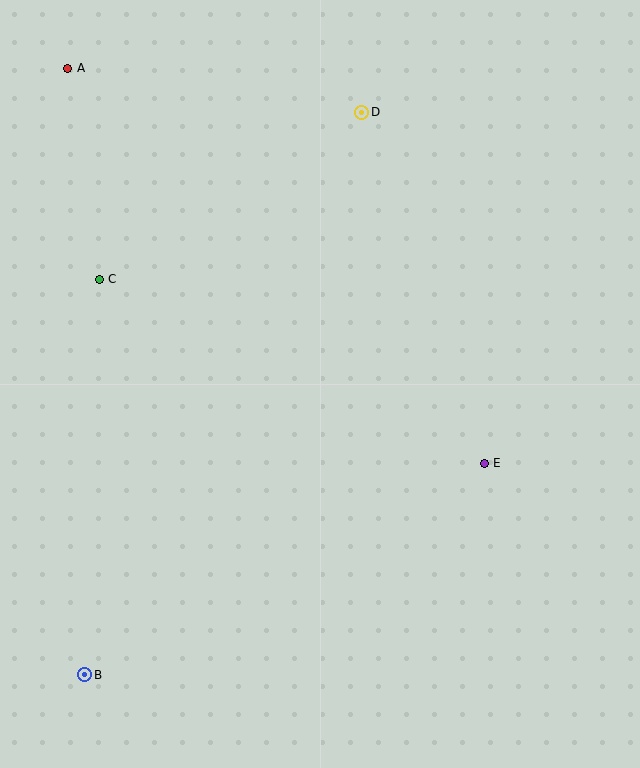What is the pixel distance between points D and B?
The distance between D and B is 627 pixels.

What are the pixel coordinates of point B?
Point B is at (85, 675).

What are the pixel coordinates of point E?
Point E is at (484, 463).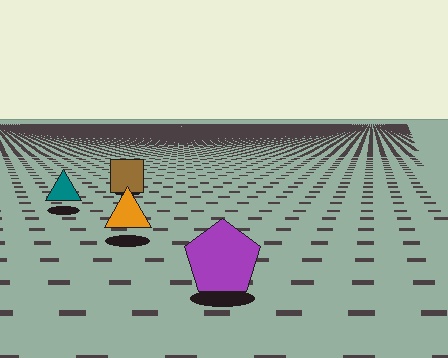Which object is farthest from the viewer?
The brown square is farthest from the viewer. It appears smaller and the ground texture around it is denser.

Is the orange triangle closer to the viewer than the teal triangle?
Yes. The orange triangle is closer — you can tell from the texture gradient: the ground texture is coarser near it.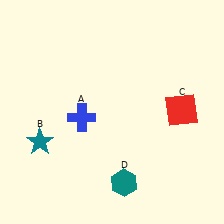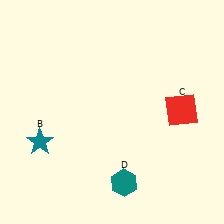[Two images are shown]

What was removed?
The blue cross (A) was removed in Image 2.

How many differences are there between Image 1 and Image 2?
There is 1 difference between the two images.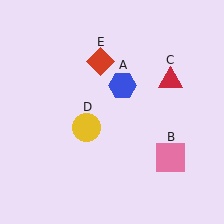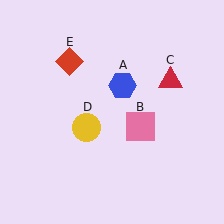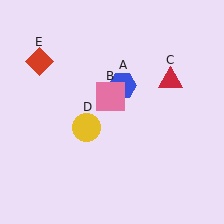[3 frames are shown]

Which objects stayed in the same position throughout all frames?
Blue hexagon (object A) and red triangle (object C) and yellow circle (object D) remained stationary.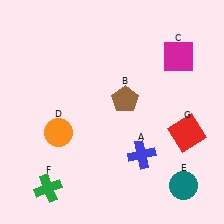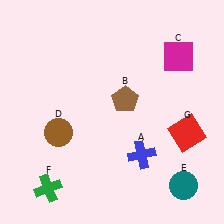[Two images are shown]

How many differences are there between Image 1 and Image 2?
There is 1 difference between the two images.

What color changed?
The circle (D) changed from orange in Image 1 to brown in Image 2.